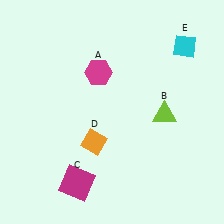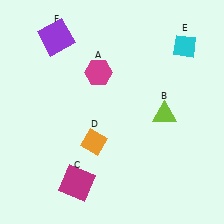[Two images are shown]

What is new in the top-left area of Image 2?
A purple square (F) was added in the top-left area of Image 2.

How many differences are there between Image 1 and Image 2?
There is 1 difference between the two images.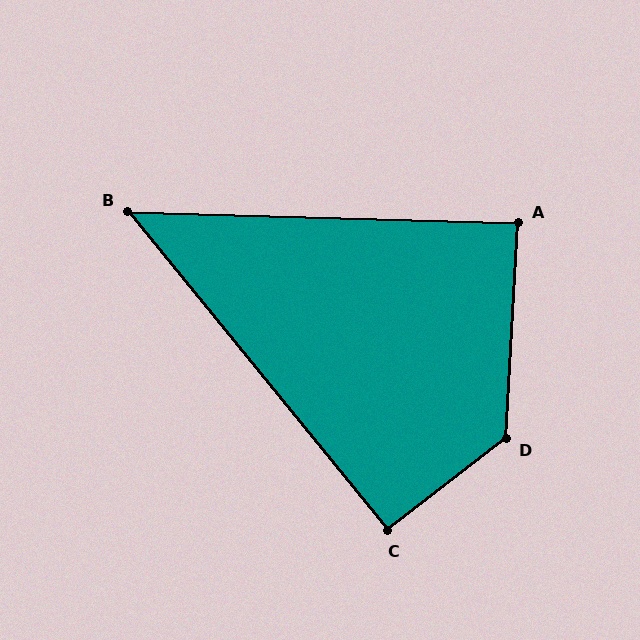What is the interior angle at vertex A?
Approximately 88 degrees (approximately right).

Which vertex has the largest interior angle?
D, at approximately 131 degrees.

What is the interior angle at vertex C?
Approximately 92 degrees (approximately right).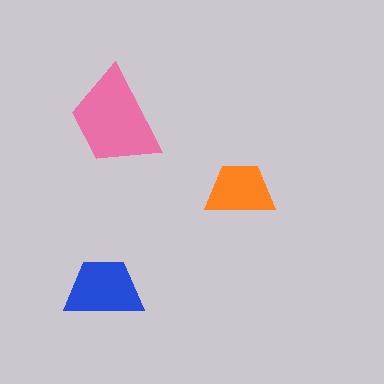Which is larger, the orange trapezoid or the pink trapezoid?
The pink one.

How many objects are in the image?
There are 3 objects in the image.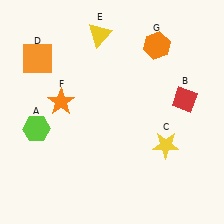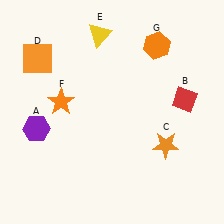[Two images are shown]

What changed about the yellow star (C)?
In Image 1, C is yellow. In Image 2, it changed to orange.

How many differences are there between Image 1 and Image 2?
There are 2 differences between the two images.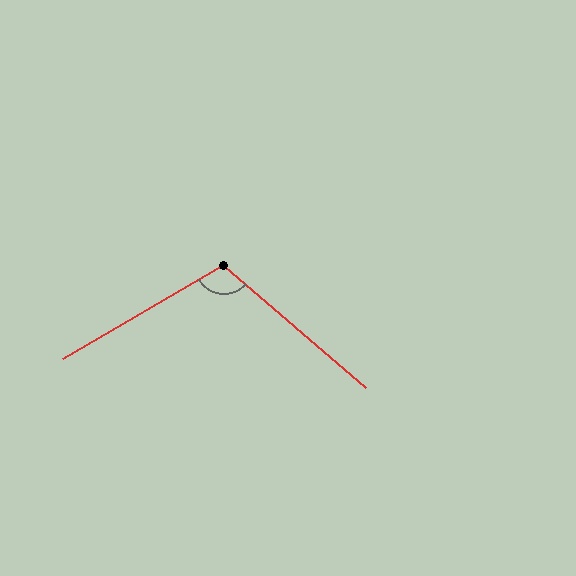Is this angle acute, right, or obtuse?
It is obtuse.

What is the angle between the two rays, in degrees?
Approximately 109 degrees.